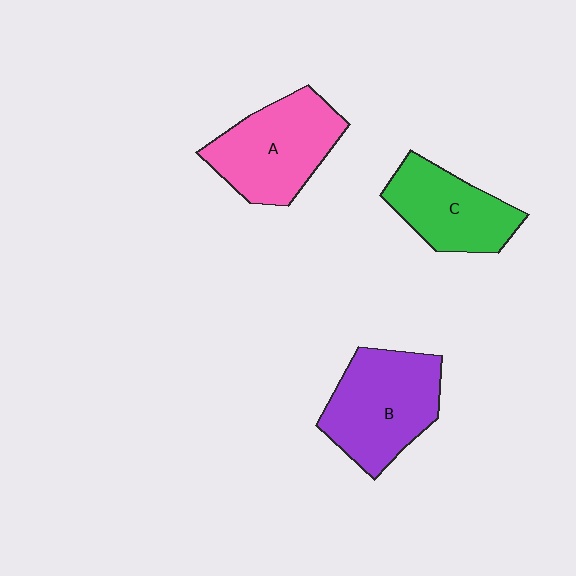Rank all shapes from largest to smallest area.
From largest to smallest: B (purple), A (pink), C (green).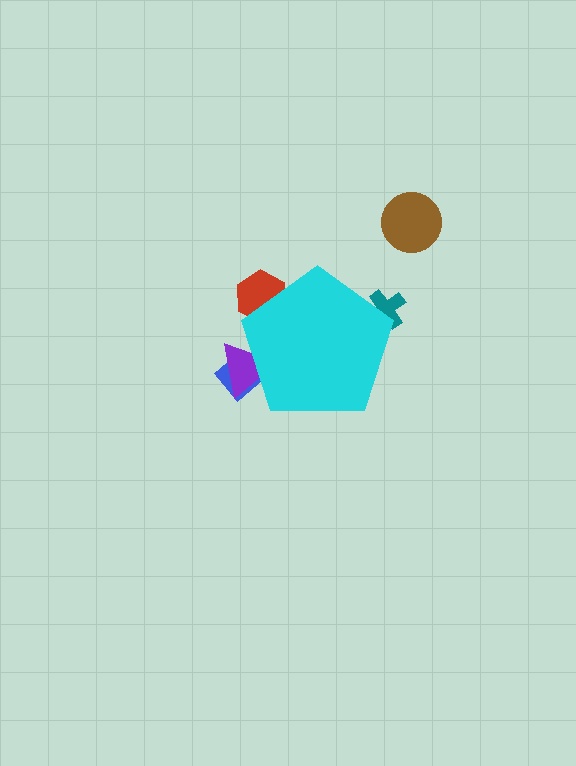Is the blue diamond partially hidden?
Yes, the blue diamond is partially hidden behind the cyan pentagon.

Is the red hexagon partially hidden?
Yes, the red hexagon is partially hidden behind the cyan pentagon.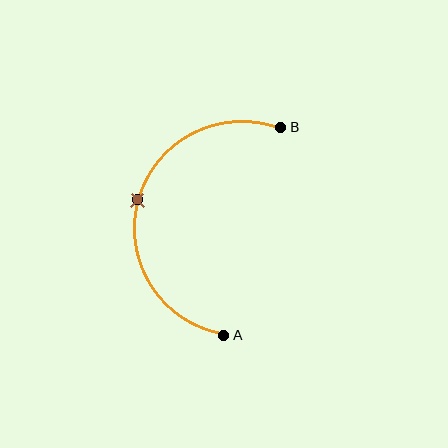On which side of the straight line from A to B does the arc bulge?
The arc bulges to the left of the straight line connecting A and B.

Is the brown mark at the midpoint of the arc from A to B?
Yes. The brown mark lies on the arc at equal arc-length from both A and B — it is the arc midpoint.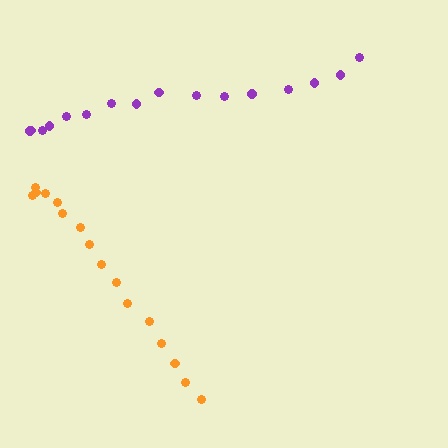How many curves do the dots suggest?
There are 2 distinct paths.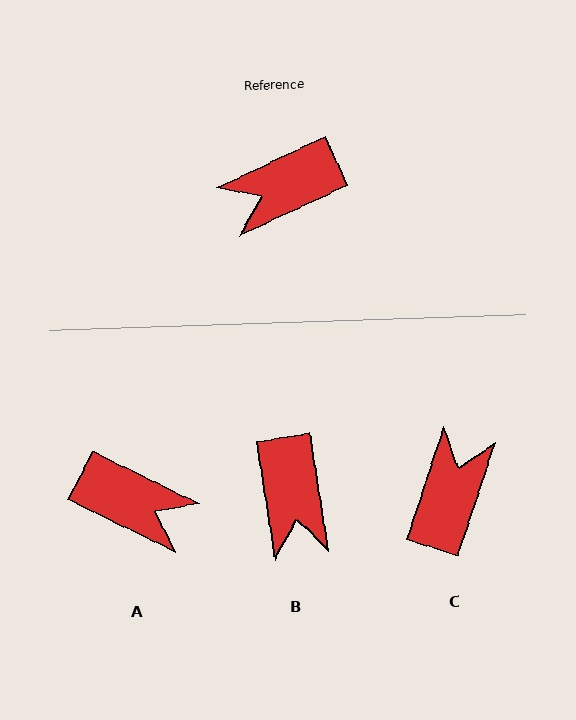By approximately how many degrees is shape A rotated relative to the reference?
Approximately 129 degrees counter-clockwise.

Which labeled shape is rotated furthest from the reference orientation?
C, about 133 degrees away.